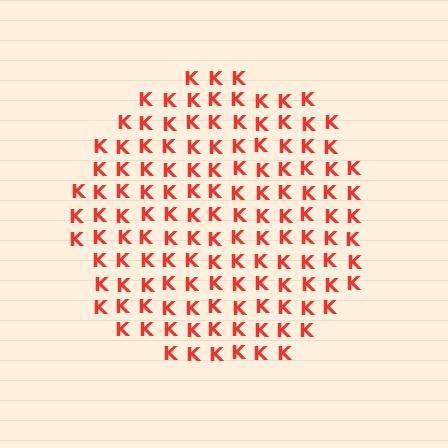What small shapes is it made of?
It is made of small letter K's.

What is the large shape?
The large shape is a circle.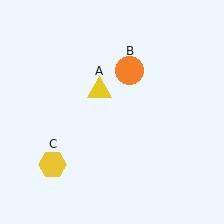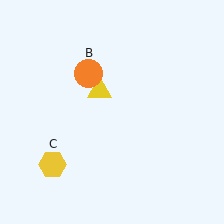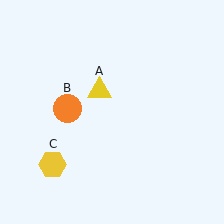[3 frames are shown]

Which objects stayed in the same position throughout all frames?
Yellow triangle (object A) and yellow hexagon (object C) remained stationary.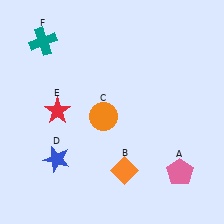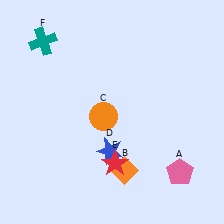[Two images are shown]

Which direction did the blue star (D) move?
The blue star (D) moved right.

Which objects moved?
The objects that moved are: the blue star (D), the red star (E).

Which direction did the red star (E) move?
The red star (E) moved right.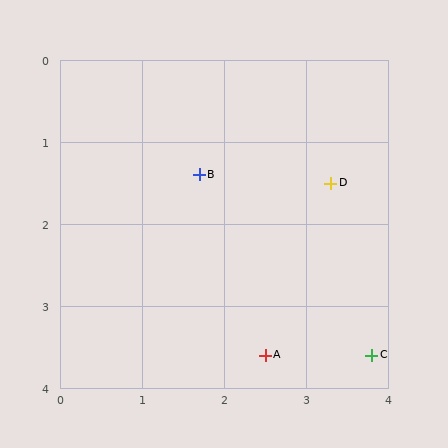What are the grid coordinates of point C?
Point C is at approximately (3.8, 3.6).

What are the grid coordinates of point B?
Point B is at approximately (1.7, 1.4).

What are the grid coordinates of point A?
Point A is at approximately (2.5, 3.6).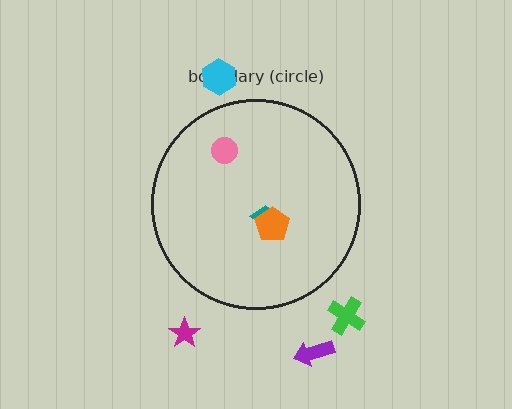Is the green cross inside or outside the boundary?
Outside.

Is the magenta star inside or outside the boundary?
Outside.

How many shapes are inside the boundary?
3 inside, 4 outside.